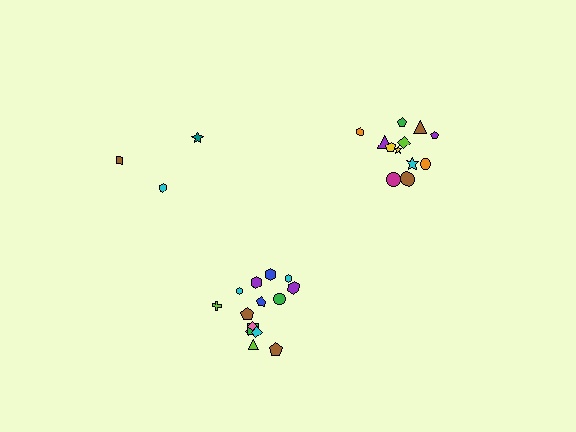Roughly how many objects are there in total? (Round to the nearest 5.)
Roughly 30 objects in total.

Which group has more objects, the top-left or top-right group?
The top-right group.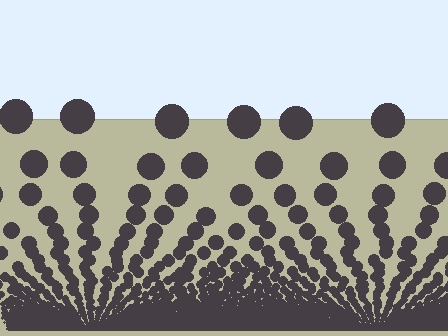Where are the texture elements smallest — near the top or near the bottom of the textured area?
Near the bottom.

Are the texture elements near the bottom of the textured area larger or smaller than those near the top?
Smaller. The gradient is inverted — elements near the bottom are smaller and denser.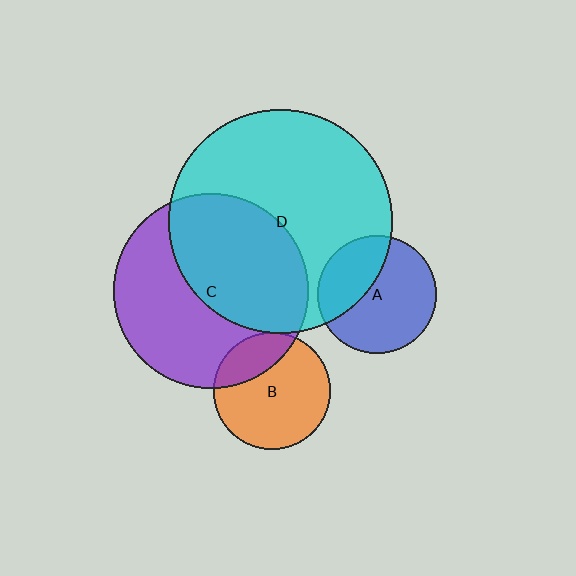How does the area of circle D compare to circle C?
Approximately 1.3 times.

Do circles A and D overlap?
Yes.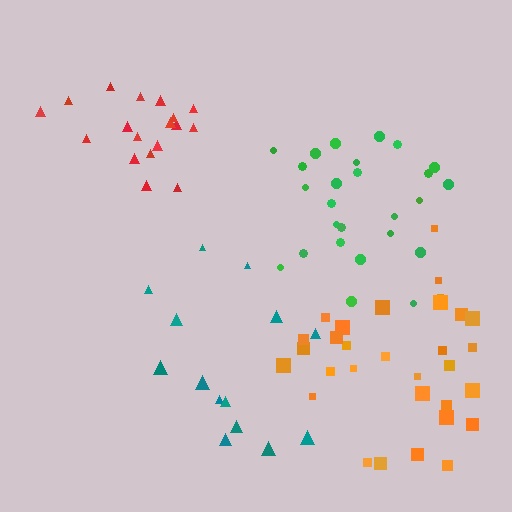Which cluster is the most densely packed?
Red.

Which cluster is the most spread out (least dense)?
Teal.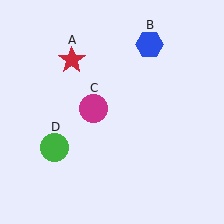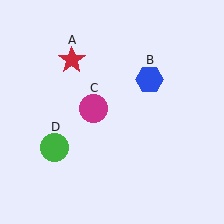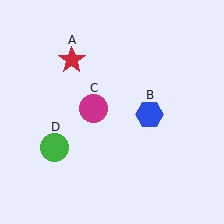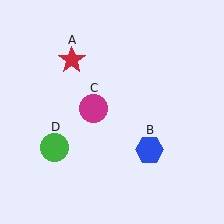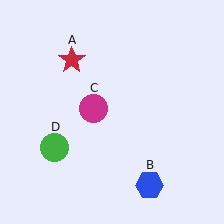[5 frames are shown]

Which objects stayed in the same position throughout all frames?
Red star (object A) and magenta circle (object C) and green circle (object D) remained stationary.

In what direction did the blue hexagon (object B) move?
The blue hexagon (object B) moved down.